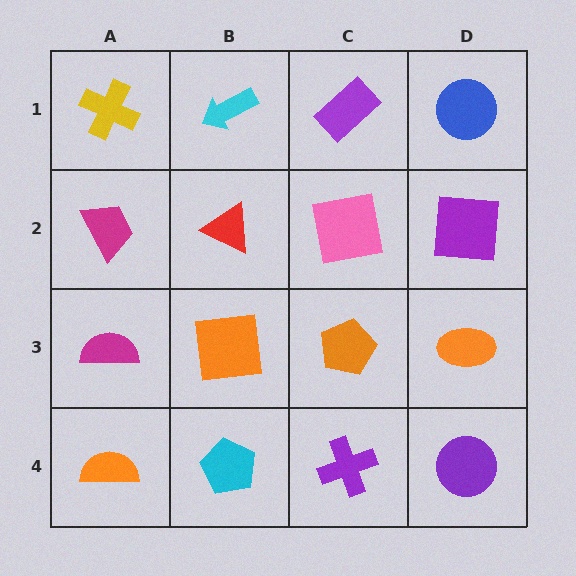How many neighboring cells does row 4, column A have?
2.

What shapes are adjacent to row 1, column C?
A pink square (row 2, column C), a cyan arrow (row 1, column B), a blue circle (row 1, column D).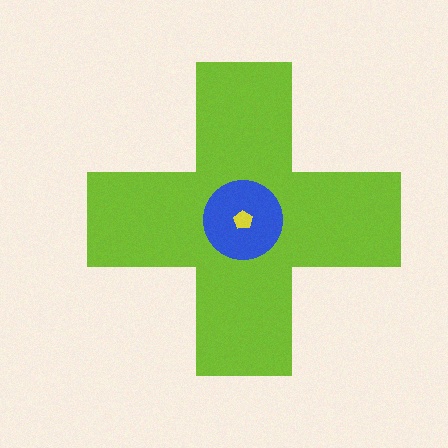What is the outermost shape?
The lime cross.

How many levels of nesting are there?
3.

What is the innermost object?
The yellow pentagon.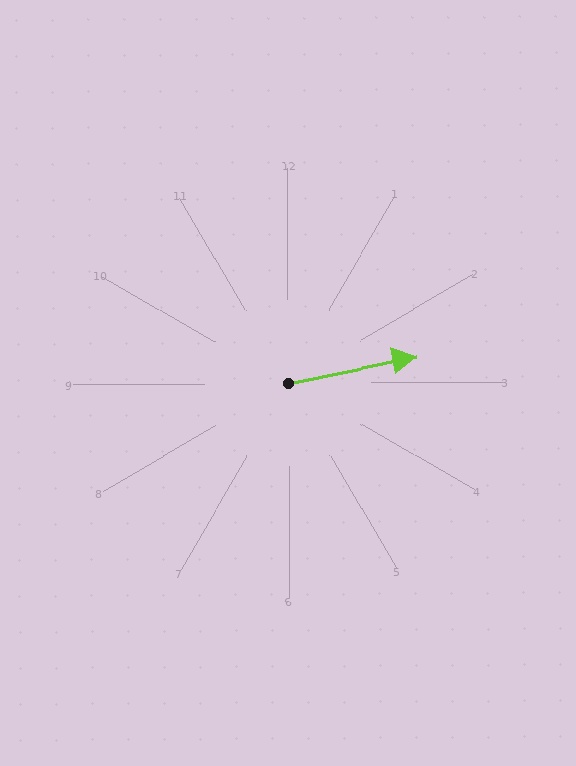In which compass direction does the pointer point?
East.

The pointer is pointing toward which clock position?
Roughly 3 o'clock.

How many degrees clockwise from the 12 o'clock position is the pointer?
Approximately 79 degrees.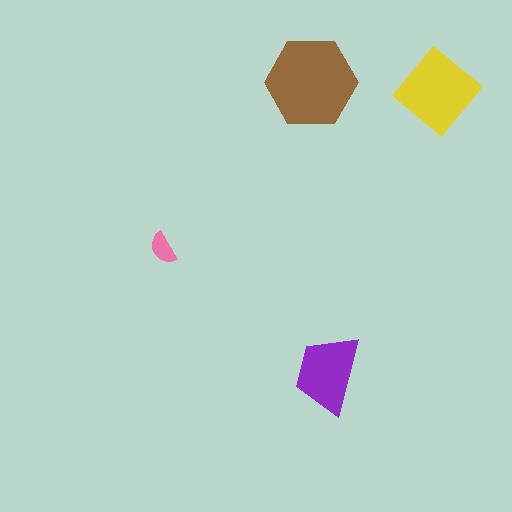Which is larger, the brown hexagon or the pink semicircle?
The brown hexagon.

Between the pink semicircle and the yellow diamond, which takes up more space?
The yellow diamond.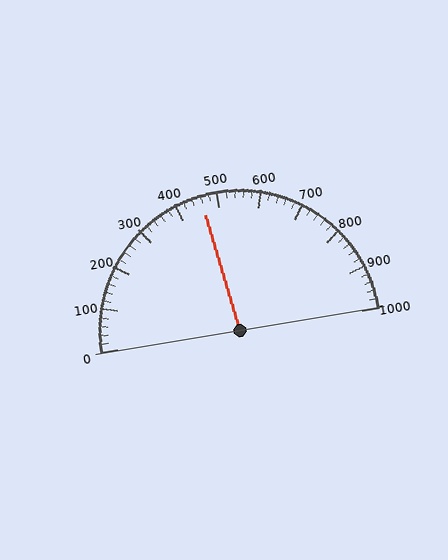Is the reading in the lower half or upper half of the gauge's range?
The reading is in the lower half of the range (0 to 1000).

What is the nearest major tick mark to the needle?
The nearest major tick mark is 500.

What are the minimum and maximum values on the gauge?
The gauge ranges from 0 to 1000.